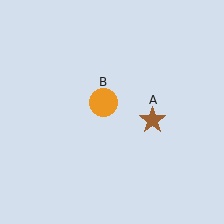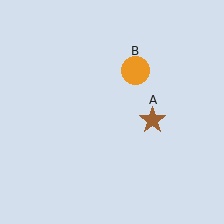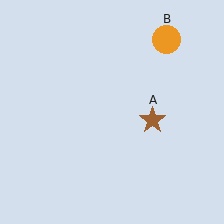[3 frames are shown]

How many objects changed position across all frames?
1 object changed position: orange circle (object B).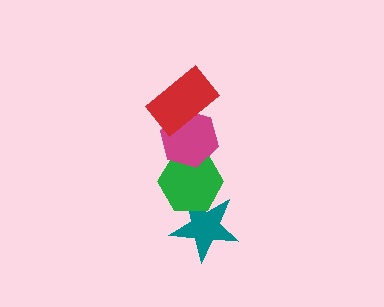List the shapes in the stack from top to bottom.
From top to bottom: the red rectangle, the magenta hexagon, the green hexagon, the teal star.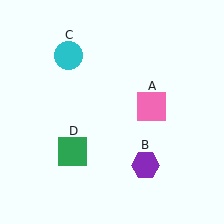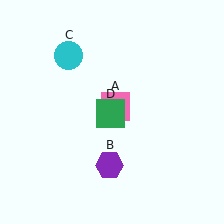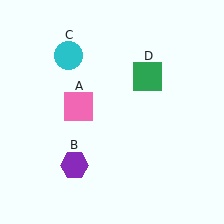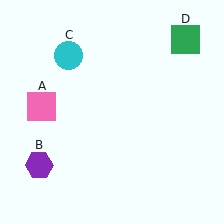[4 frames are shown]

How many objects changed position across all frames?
3 objects changed position: pink square (object A), purple hexagon (object B), green square (object D).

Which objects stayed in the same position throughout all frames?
Cyan circle (object C) remained stationary.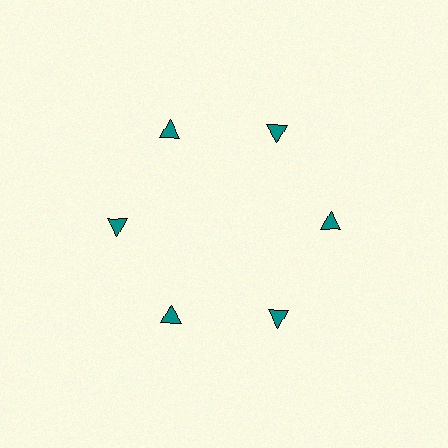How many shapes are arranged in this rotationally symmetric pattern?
There are 6 shapes, arranged in 6 groups of 1.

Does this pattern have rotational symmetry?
Yes, this pattern has 6-fold rotational symmetry. It looks the same after rotating 60 degrees around the center.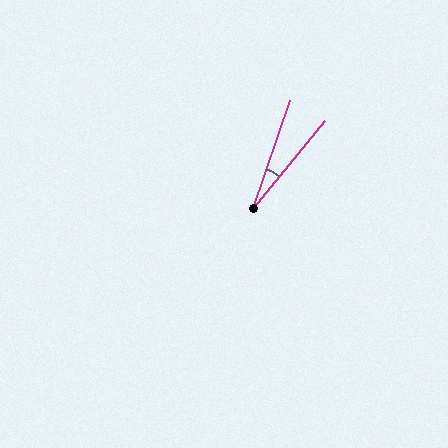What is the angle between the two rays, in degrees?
Approximately 20 degrees.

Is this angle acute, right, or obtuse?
It is acute.